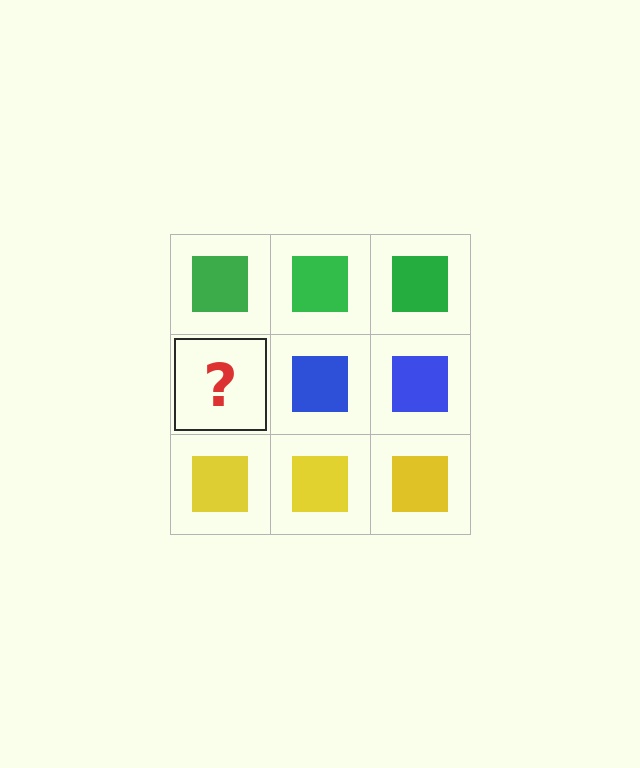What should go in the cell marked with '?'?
The missing cell should contain a blue square.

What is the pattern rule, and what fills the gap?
The rule is that each row has a consistent color. The gap should be filled with a blue square.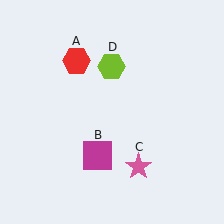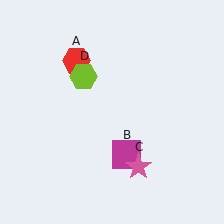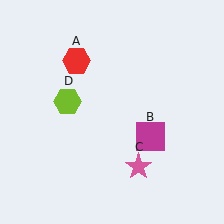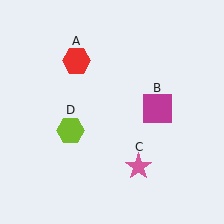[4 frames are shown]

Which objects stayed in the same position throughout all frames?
Red hexagon (object A) and pink star (object C) remained stationary.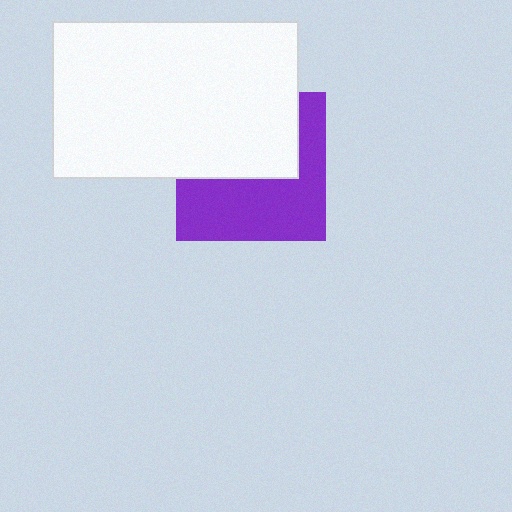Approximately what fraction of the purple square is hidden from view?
Roughly 48% of the purple square is hidden behind the white rectangle.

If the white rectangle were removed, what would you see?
You would see the complete purple square.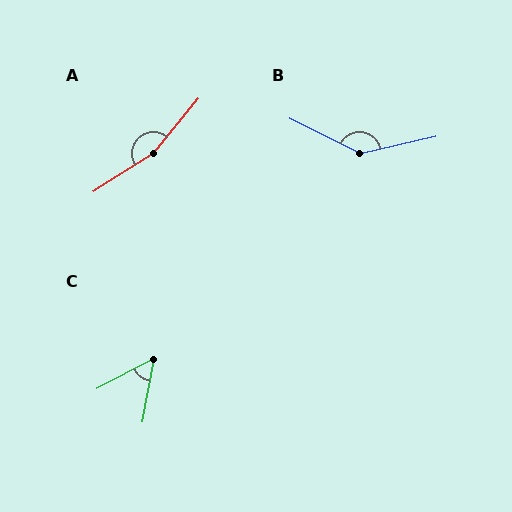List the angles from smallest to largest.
C (53°), B (141°), A (162°).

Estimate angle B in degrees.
Approximately 141 degrees.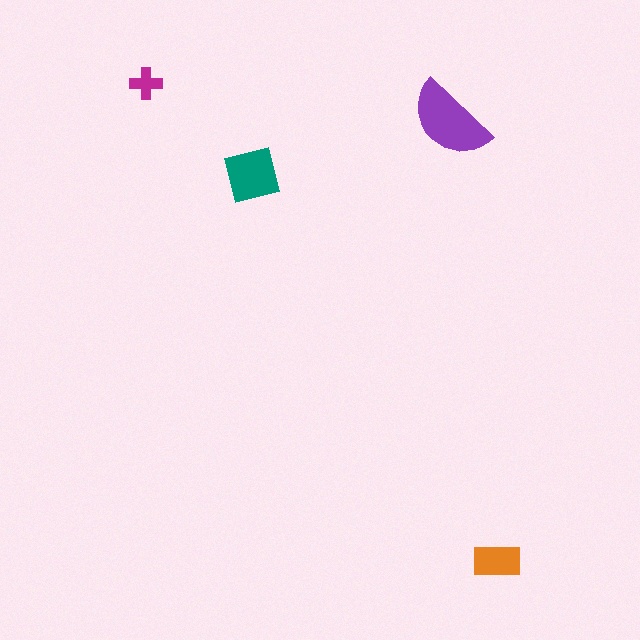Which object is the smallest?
The magenta cross.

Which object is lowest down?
The orange rectangle is bottommost.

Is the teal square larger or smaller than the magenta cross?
Larger.